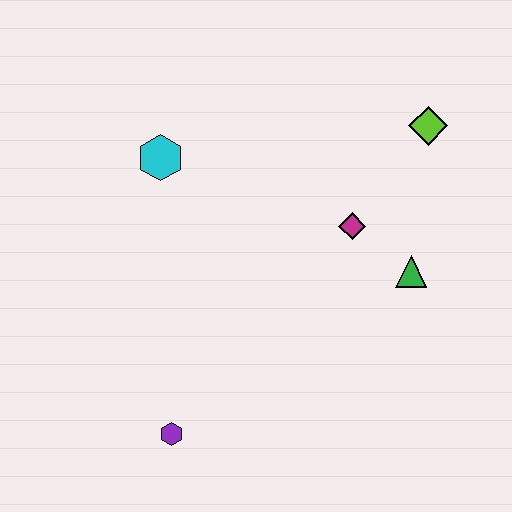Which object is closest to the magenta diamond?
The green triangle is closest to the magenta diamond.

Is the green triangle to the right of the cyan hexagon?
Yes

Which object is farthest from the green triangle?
The purple hexagon is farthest from the green triangle.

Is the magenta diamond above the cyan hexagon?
No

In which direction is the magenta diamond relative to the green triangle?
The magenta diamond is to the left of the green triangle.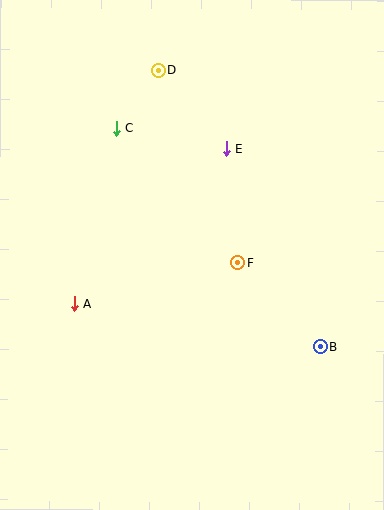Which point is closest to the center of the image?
Point F at (238, 263) is closest to the center.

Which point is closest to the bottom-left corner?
Point A is closest to the bottom-left corner.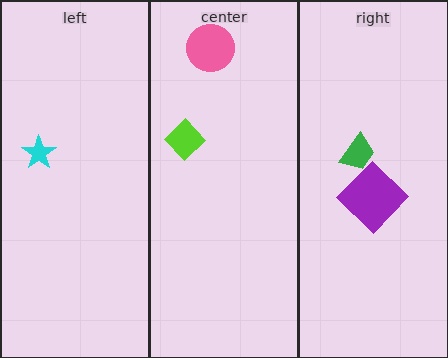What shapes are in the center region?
The lime diamond, the pink circle.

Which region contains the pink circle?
The center region.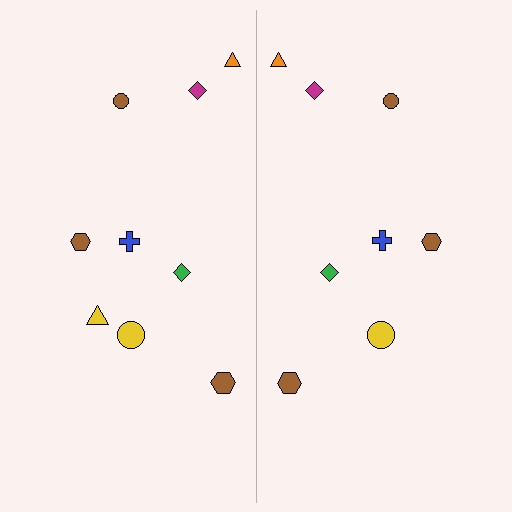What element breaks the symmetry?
A yellow triangle is missing from the right side.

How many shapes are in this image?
There are 17 shapes in this image.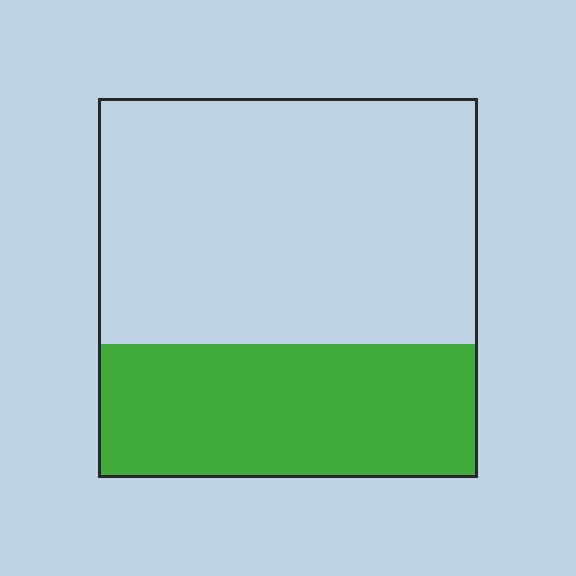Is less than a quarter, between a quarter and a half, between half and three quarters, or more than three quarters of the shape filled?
Between a quarter and a half.